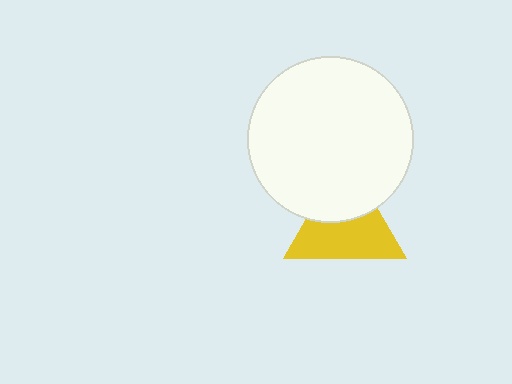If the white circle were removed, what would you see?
You would see the complete yellow triangle.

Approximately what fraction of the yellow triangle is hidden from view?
Roughly 39% of the yellow triangle is hidden behind the white circle.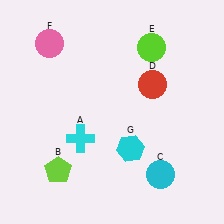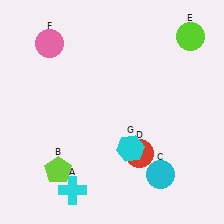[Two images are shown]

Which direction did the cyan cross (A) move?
The cyan cross (A) moved down.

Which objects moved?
The objects that moved are: the cyan cross (A), the red circle (D), the lime circle (E).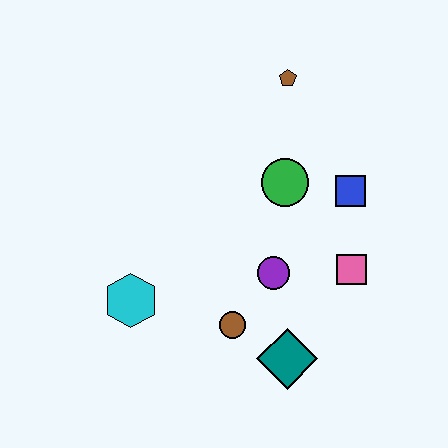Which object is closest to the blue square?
The green circle is closest to the blue square.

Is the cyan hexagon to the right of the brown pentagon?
No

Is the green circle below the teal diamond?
No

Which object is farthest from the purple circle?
The brown pentagon is farthest from the purple circle.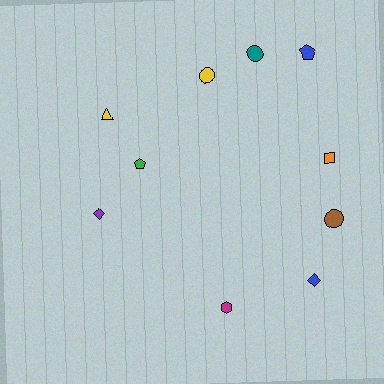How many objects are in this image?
There are 10 objects.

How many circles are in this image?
There are 3 circles.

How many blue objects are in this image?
There are 2 blue objects.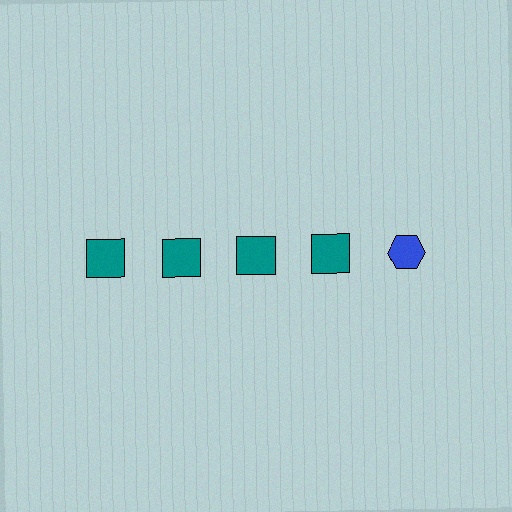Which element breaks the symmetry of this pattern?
The blue hexagon in the top row, rightmost column breaks the symmetry. All other shapes are teal squares.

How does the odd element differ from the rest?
It differs in both color (blue instead of teal) and shape (hexagon instead of square).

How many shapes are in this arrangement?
There are 5 shapes arranged in a grid pattern.